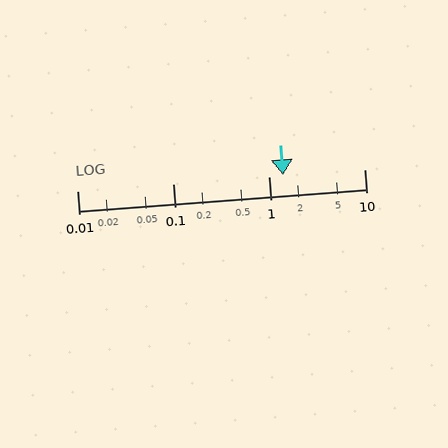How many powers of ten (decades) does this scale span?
The scale spans 3 decades, from 0.01 to 10.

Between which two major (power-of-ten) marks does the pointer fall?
The pointer is between 1 and 10.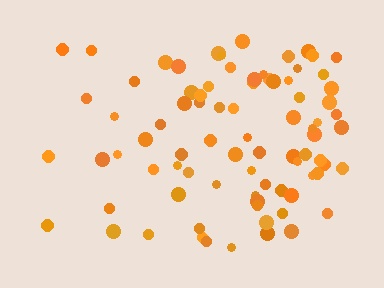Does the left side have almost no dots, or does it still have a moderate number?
Still a moderate number, just noticeably fewer than the right.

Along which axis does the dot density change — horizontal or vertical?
Horizontal.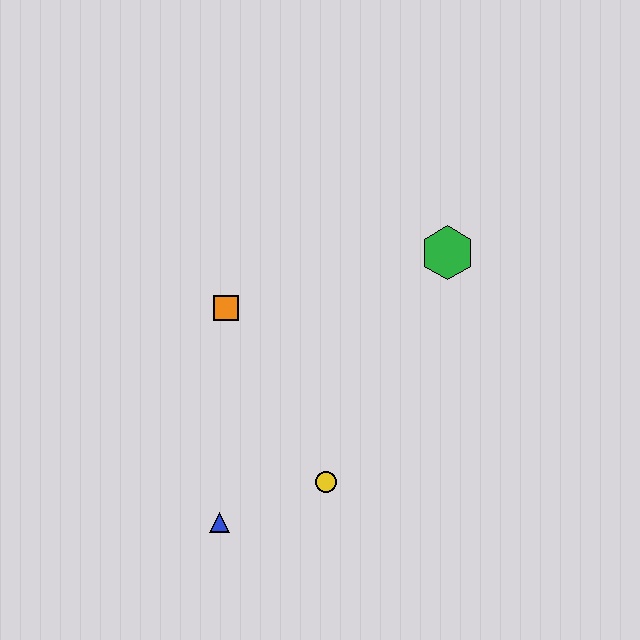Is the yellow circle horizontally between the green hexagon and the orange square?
Yes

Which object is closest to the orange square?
The yellow circle is closest to the orange square.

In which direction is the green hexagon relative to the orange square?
The green hexagon is to the right of the orange square.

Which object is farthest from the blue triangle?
The green hexagon is farthest from the blue triangle.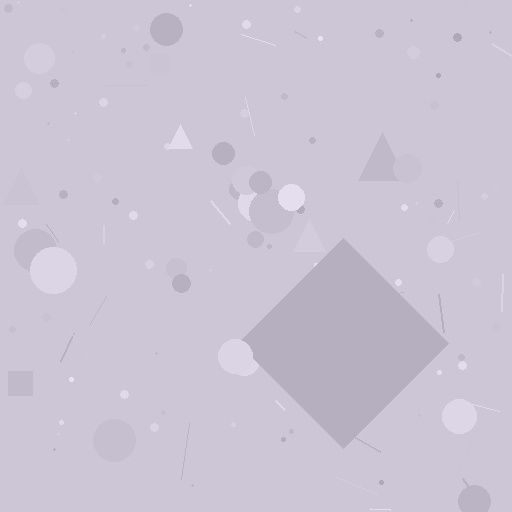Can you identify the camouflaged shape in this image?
The camouflaged shape is a diamond.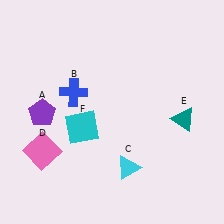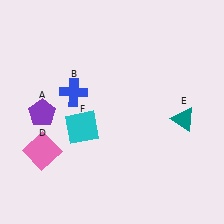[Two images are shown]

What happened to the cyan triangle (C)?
The cyan triangle (C) was removed in Image 2. It was in the bottom-right area of Image 1.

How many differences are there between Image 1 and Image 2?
There is 1 difference between the two images.